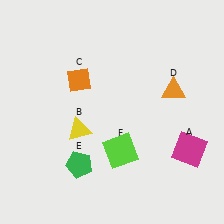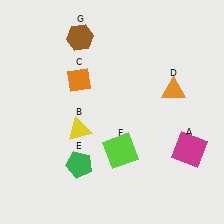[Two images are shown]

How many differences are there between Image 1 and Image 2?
There is 1 difference between the two images.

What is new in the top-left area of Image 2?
A brown hexagon (G) was added in the top-left area of Image 2.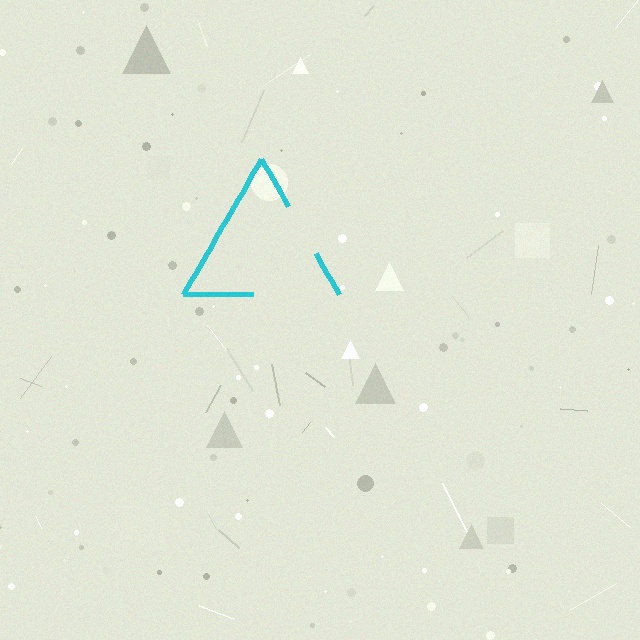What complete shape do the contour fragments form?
The contour fragments form a triangle.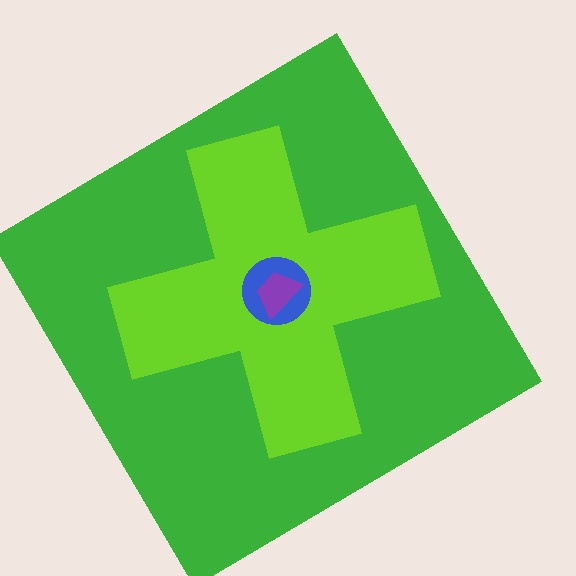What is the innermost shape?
The purple trapezoid.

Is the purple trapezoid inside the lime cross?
Yes.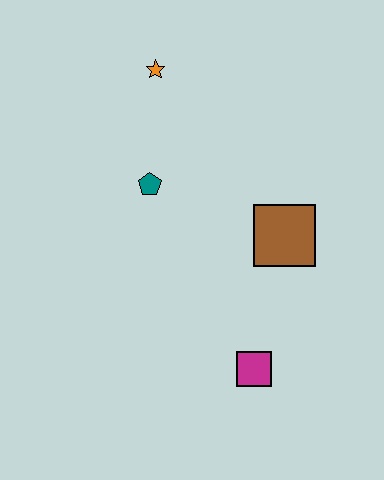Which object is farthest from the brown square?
The orange star is farthest from the brown square.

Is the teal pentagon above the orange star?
No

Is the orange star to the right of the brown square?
No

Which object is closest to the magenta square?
The brown square is closest to the magenta square.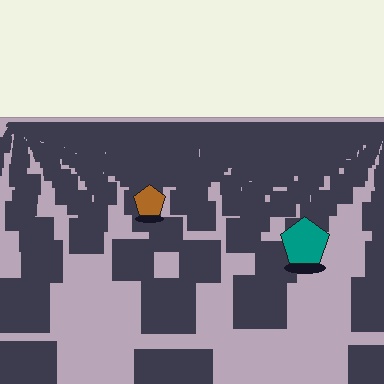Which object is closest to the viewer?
The teal pentagon is closest. The texture marks near it are larger and more spread out.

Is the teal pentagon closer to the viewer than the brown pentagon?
Yes. The teal pentagon is closer — you can tell from the texture gradient: the ground texture is coarser near it.